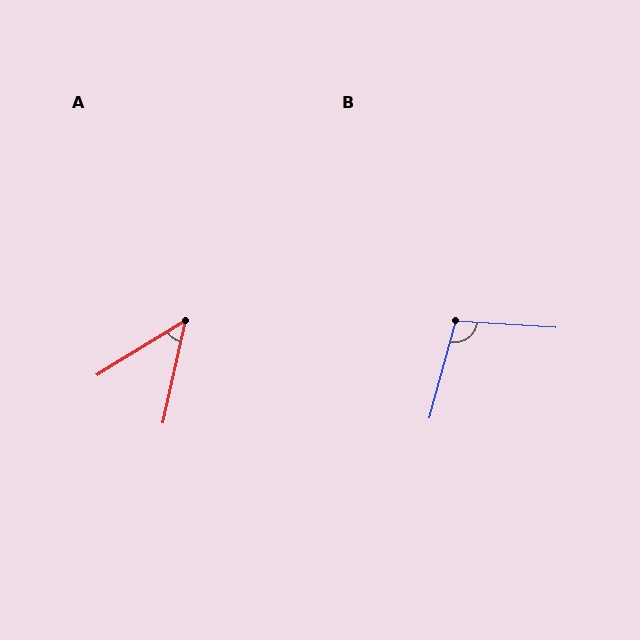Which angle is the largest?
B, at approximately 101 degrees.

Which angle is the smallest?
A, at approximately 46 degrees.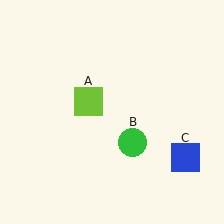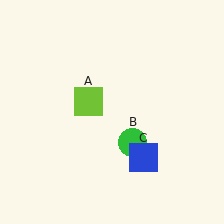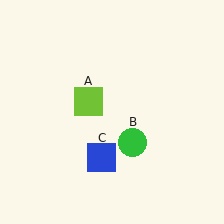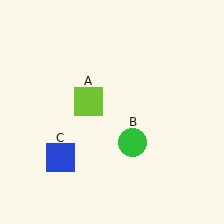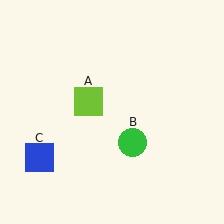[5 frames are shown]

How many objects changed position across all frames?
1 object changed position: blue square (object C).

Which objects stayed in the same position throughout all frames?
Lime square (object A) and green circle (object B) remained stationary.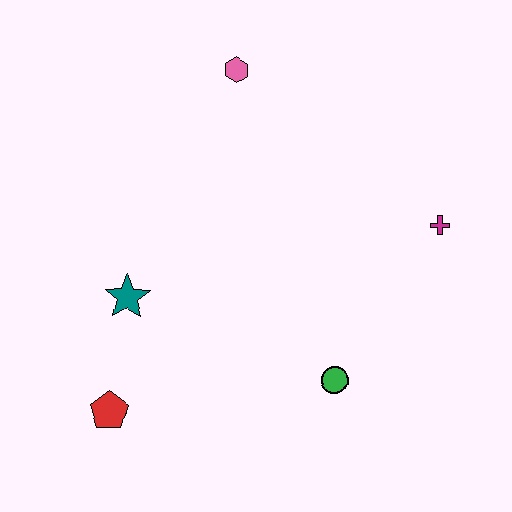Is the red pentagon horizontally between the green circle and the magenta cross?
No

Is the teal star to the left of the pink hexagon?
Yes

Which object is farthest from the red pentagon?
The magenta cross is farthest from the red pentagon.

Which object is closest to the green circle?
The magenta cross is closest to the green circle.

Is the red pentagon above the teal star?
No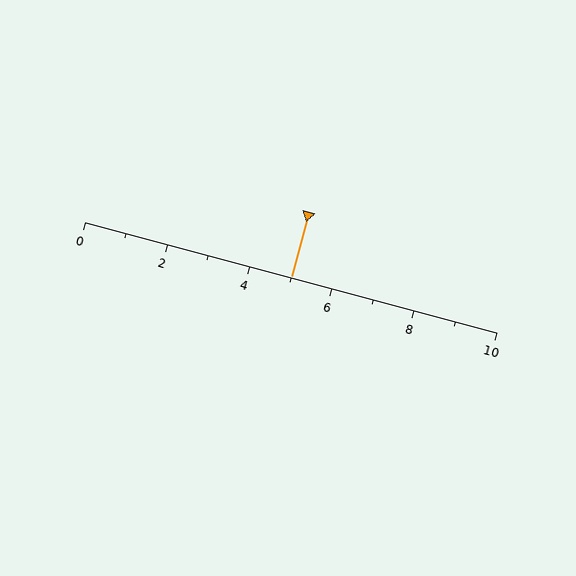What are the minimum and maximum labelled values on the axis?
The axis runs from 0 to 10.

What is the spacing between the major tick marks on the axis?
The major ticks are spaced 2 apart.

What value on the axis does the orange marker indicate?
The marker indicates approximately 5.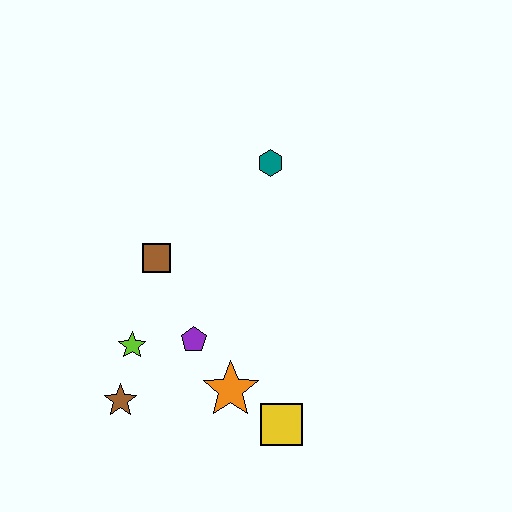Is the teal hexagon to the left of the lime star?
No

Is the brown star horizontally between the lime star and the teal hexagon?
No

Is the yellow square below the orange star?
Yes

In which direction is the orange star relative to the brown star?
The orange star is to the right of the brown star.